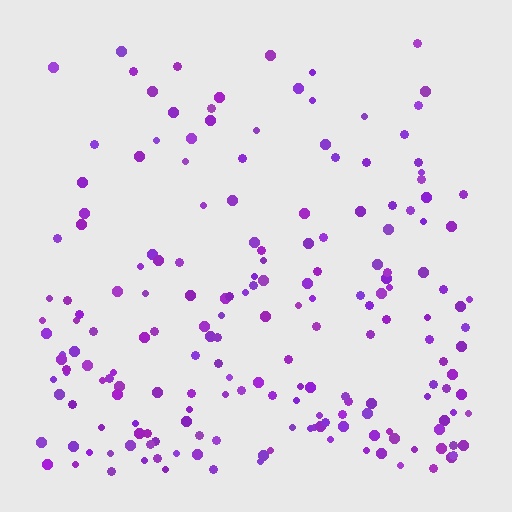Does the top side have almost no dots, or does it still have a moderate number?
Still a moderate number, just noticeably fewer than the bottom.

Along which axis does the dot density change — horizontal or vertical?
Vertical.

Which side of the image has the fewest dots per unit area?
The top.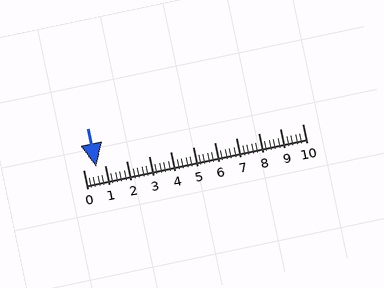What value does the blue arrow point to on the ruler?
The blue arrow points to approximately 0.6.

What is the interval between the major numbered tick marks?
The major tick marks are spaced 1 units apart.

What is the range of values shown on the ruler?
The ruler shows values from 0 to 10.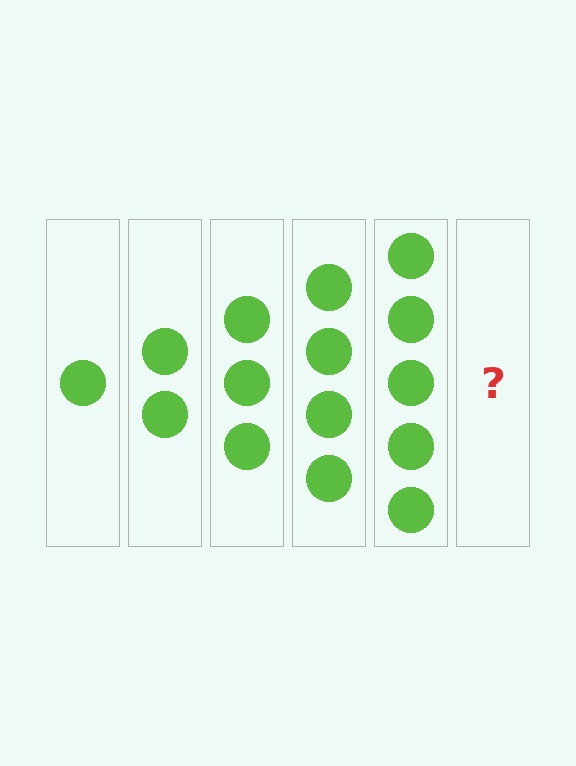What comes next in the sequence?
The next element should be 6 circles.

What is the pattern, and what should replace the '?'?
The pattern is that each step adds one more circle. The '?' should be 6 circles.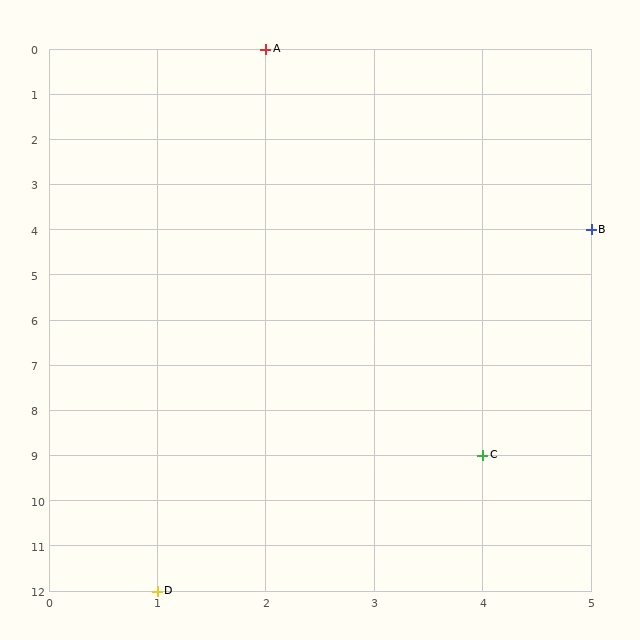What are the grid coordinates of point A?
Point A is at grid coordinates (2, 0).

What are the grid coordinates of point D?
Point D is at grid coordinates (1, 12).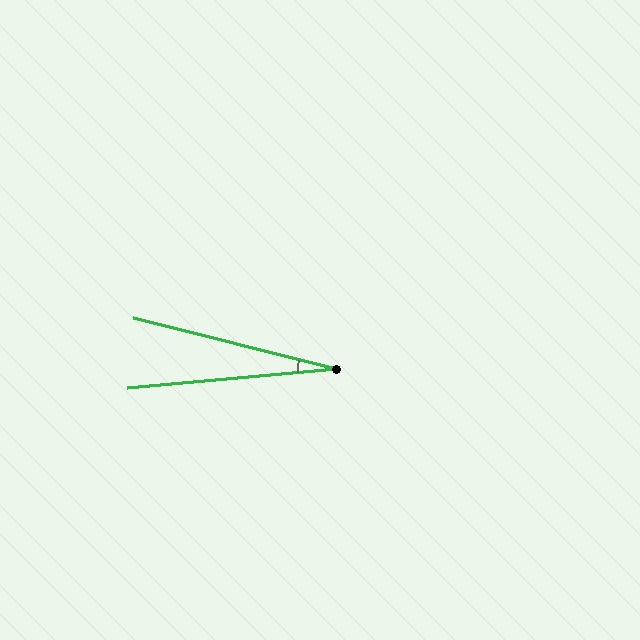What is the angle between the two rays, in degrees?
Approximately 19 degrees.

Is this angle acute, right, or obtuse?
It is acute.